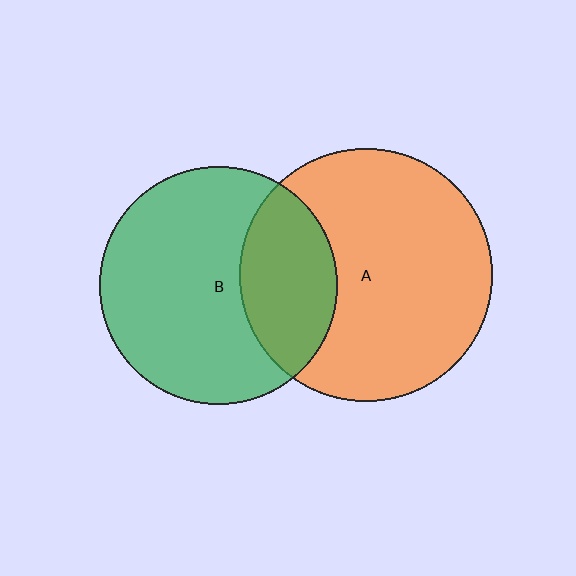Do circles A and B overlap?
Yes.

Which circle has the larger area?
Circle A (orange).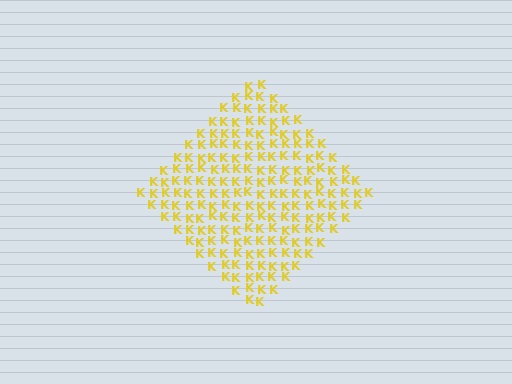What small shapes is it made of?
It is made of small letter K's.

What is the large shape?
The large shape is a diamond.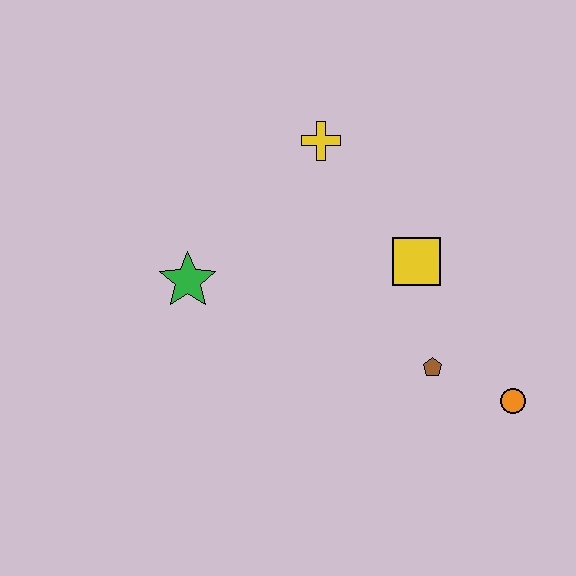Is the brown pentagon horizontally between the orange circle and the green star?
Yes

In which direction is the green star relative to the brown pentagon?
The green star is to the left of the brown pentagon.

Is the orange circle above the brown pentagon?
No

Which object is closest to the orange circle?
The brown pentagon is closest to the orange circle.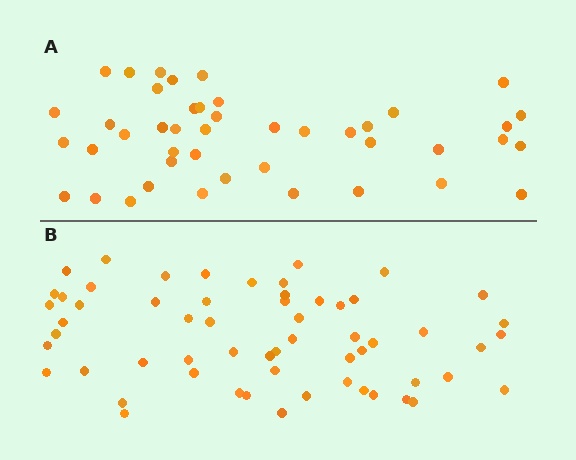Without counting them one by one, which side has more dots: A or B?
Region B (the bottom region) has more dots.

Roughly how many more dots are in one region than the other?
Region B has approximately 15 more dots than region A.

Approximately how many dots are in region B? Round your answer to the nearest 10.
About 60 dots. (The exact count is 59, which rounds to 60.)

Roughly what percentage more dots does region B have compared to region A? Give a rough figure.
About 35% more.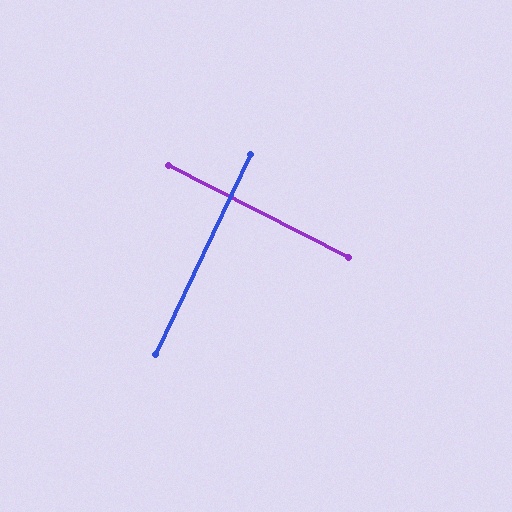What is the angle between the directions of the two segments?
Approximately 88 degrees.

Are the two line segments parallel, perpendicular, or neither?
Perpendicular — they meet at approximately 88°.